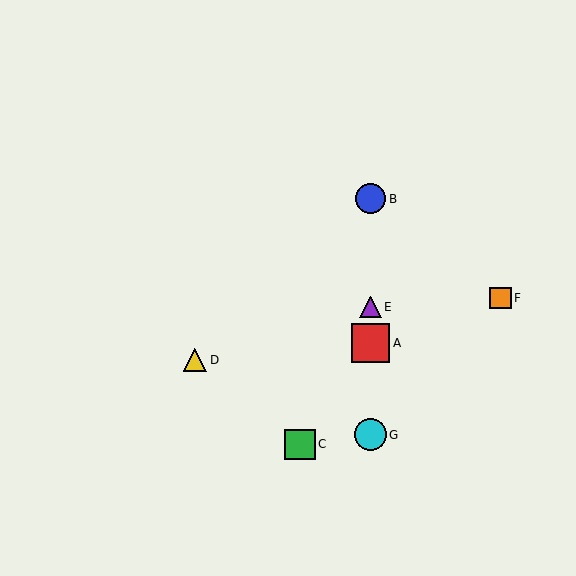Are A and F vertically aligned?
No, A is at x≈370 and F is at x≈501.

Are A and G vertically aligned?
Yes, both are at x≈370.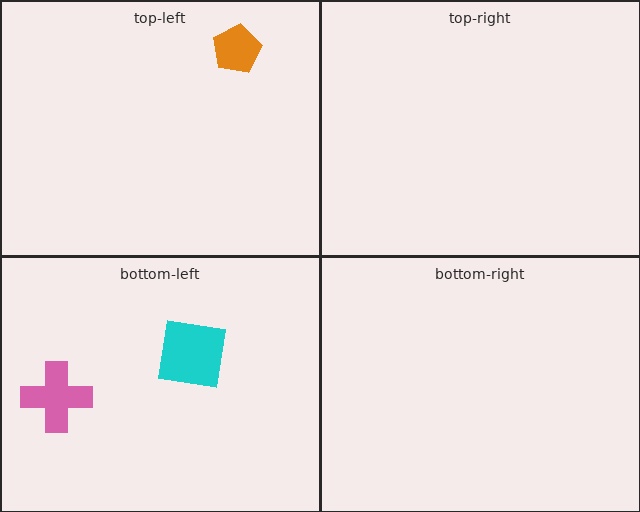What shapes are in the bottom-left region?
The pink cross, the cyan square.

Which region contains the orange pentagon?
The top-left region.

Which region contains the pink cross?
The bottom-left region.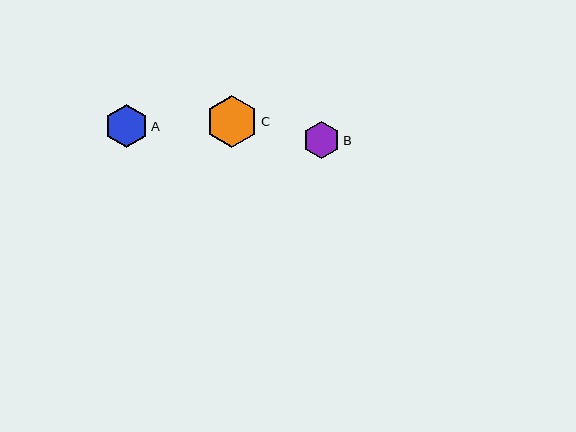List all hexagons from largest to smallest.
From largest to smallest: C, A, B.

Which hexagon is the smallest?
Hexagon B is the smallest with a size of approximately 37 pixels.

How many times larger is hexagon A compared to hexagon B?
Hexagon A is approximately 1.2 times the size of hexagon B.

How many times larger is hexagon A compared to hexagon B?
Hexagon A is approximately 1.2 times the size of hexagon B.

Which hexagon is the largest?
Hexagon C is the largest with a size of approximately 52 pixels.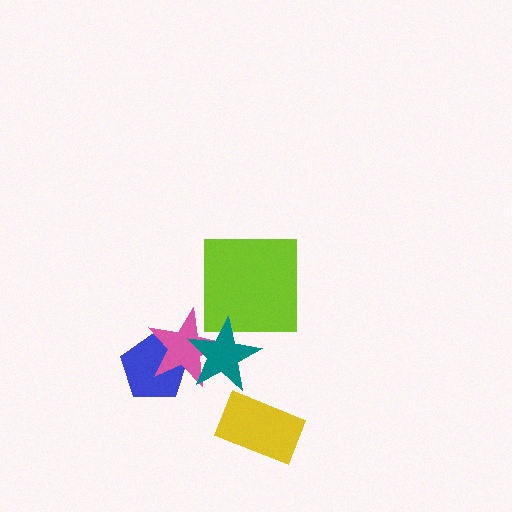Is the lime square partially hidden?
Yes, it is partially covered by another shape.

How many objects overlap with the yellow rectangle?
0 objects overlap with the yellow rectangle.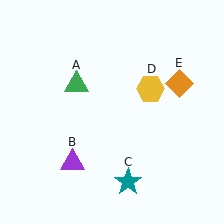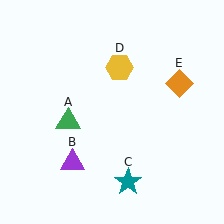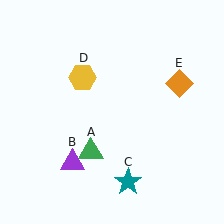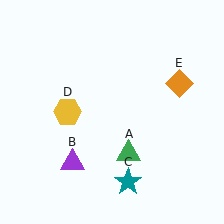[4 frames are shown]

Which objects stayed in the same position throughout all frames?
Purple triangle (object B) and teal star (object C) and orange diamond (object E) remained stationary.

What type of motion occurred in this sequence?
The green triangle (object A), yellow hexagon (object D) rotated counterclockwise around the center of the scene.